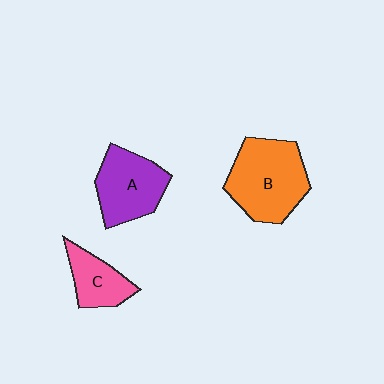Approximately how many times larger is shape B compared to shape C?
Approximately 1.9 times.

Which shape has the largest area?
Shape B (orange).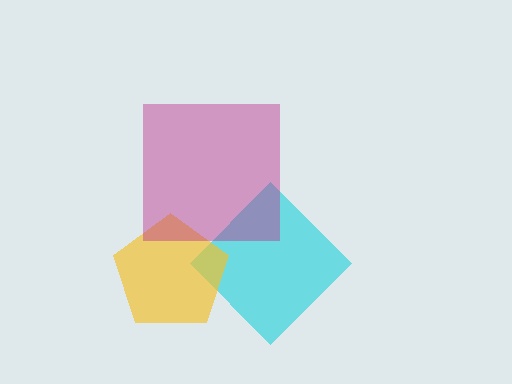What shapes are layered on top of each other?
The layered shapes are: a cyan diamond, a yellow pentagon, a magenta square.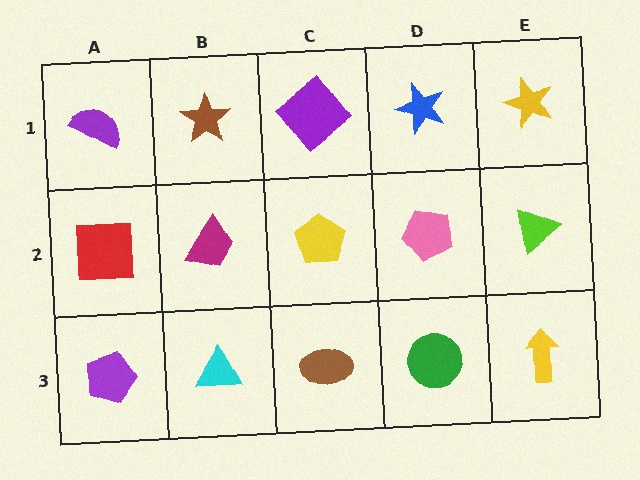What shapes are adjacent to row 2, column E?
A yellow star (row 1, column E), a yellow arrow (row 3, column E), a pink pentagon (row 2, column D).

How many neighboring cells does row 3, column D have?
3.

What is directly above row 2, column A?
A purple semicircle.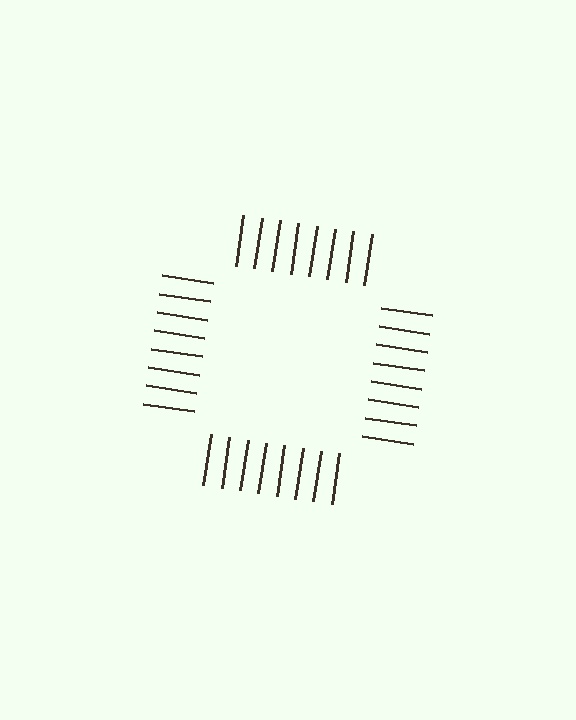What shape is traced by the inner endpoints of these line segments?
An illusory square — the line segments terminate on its edges but no continuous stroke is drawn.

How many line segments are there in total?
32 — 8 along each of the 4 edges.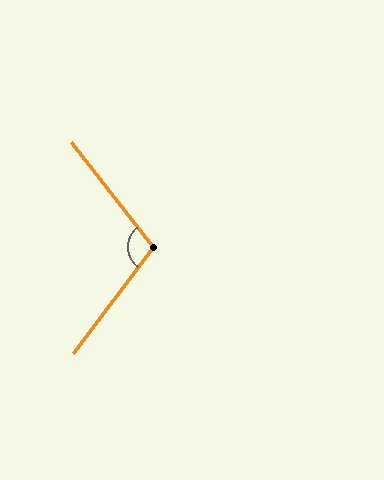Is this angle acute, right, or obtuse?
It is obtuse.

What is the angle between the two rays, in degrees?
Approximately 105 degrees.